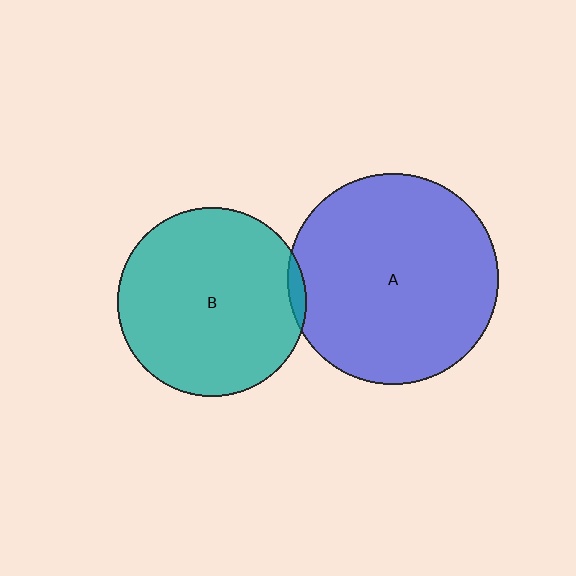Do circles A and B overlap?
Yes.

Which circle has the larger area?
Circle A (blue).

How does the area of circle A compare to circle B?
Approximately 1.2 times.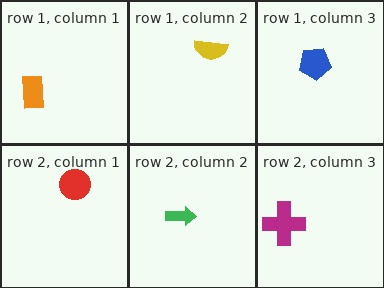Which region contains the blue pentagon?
The row 1, column 3 region.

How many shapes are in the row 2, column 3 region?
1.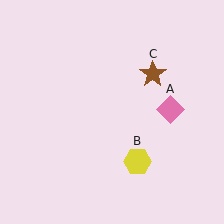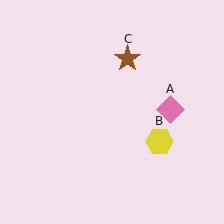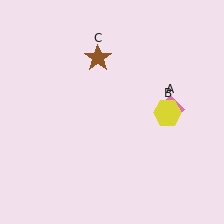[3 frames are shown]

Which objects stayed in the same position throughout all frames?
Pink diamond (object A) remained stationary.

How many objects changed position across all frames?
2 objects changed position: yellow hexagon (object B), brown star (object C).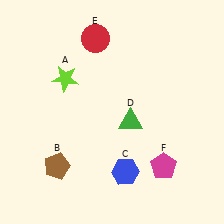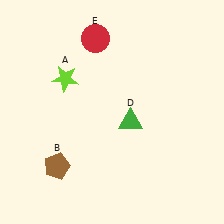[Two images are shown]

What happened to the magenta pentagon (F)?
The magenta pentagon (F) was removed in Image 2. It was in the bottom-right area of Image 1.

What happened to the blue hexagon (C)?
The blue hexagon (C) was removed in Image 2. It was in the bottom-right area of Image 1.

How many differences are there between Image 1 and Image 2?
There are 2 differences between the two images.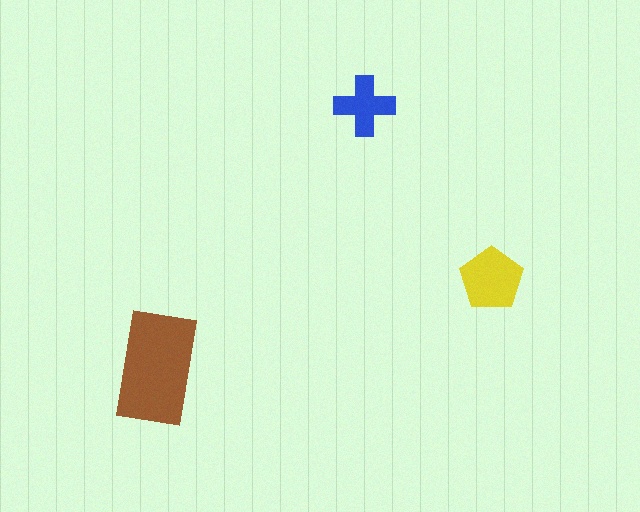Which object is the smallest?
The blue cross.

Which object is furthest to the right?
The yellow pentagon is rightmost.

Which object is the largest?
The brown rectangle.